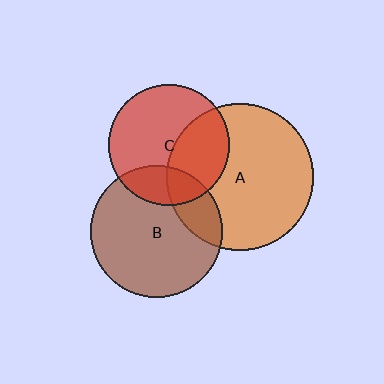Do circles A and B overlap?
Yes.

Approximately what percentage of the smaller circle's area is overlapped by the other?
Approximately 20%.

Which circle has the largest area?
Circle A (orange).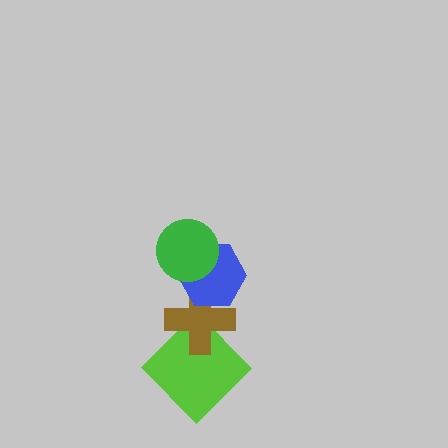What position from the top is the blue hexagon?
The blue hexagon is 2nd from the top.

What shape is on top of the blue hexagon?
The green circle is on top of the blue hexagon.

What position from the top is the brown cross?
The brown cross is 3rd from the top.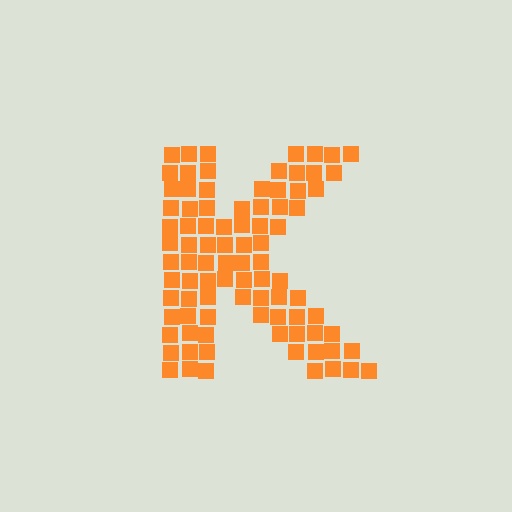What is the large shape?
The large shape is the letter K.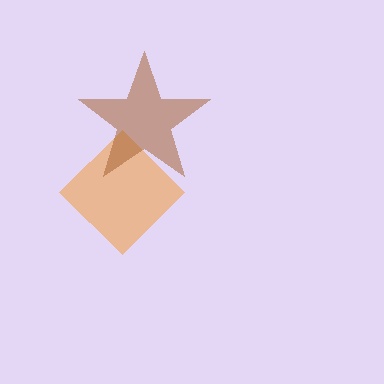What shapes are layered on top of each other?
The layered shapes are: an orange diamond, a brown star.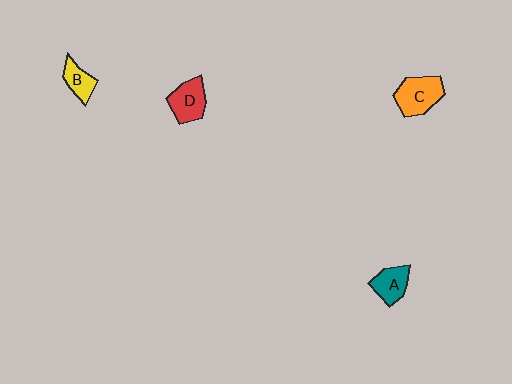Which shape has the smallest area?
Shape B (yellow).